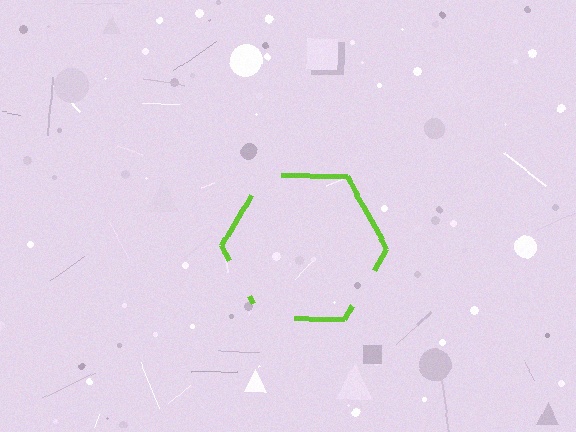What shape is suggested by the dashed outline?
The dashed outline suggests a hexagon.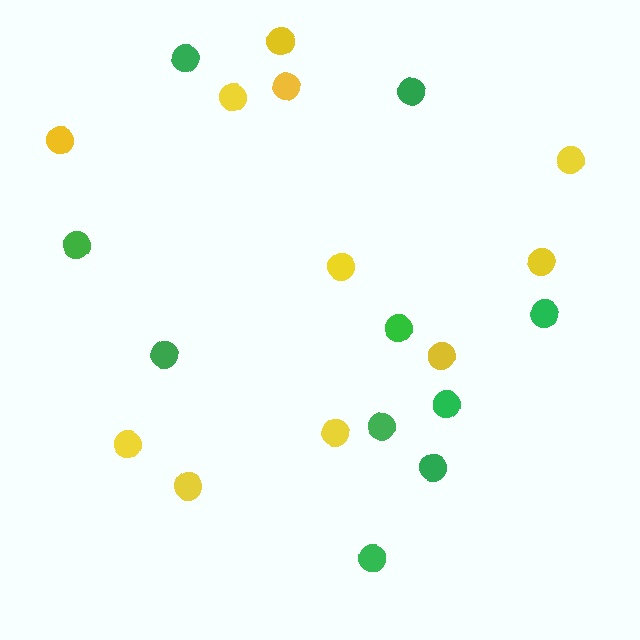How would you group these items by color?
There are 2 groups: one group of green circles (10) and one group of yellow circles (11).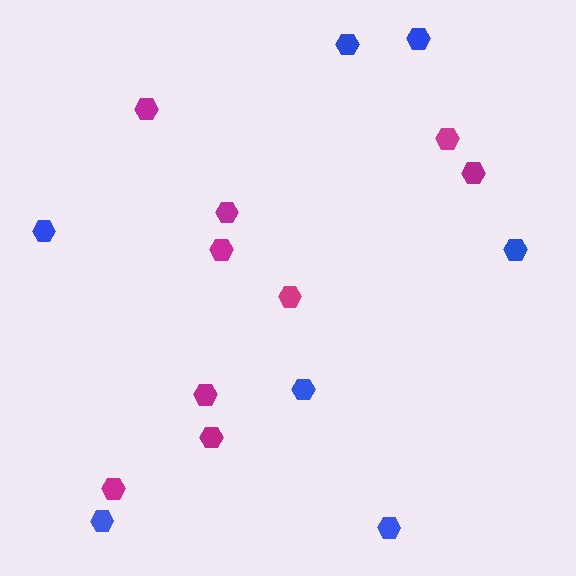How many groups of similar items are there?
There are 2 groups: one group of magenta hexagons (9) and one group of blue hexagons (7).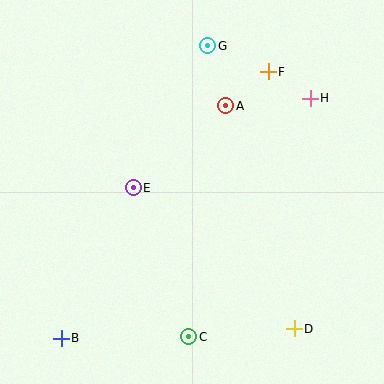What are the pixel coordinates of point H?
Point H is at (310, 98).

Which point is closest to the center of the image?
Point E at (133, 188) is closest to the center.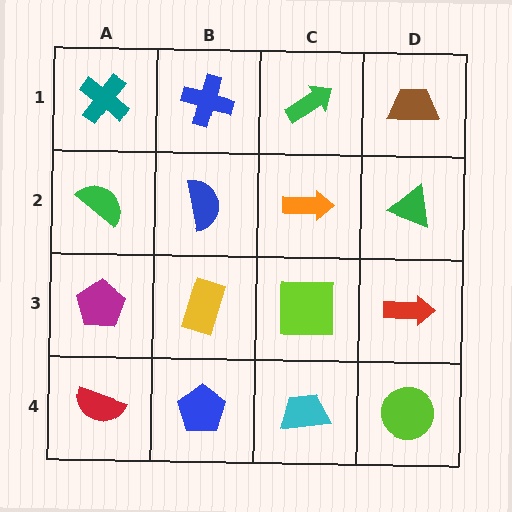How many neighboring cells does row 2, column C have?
4.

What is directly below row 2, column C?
A lime square.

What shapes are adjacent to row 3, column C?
An orange arrow (row 2, column C), a cyan trapezoid (row 4, column C), a yellow rectangle (row 3, column B), a red arrow (row 3, column D).